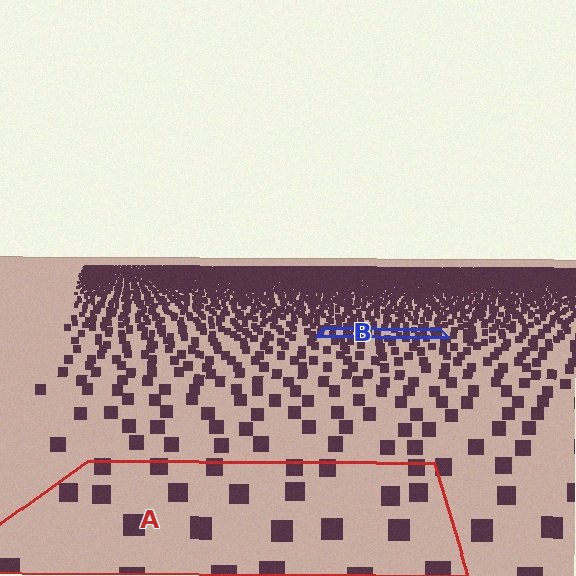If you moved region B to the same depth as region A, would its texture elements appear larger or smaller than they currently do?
They would appear larger. At a closer depth, the same texture elements are projected at a bigger on-screen size.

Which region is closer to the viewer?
Region A is closer. The texture elements there are larger and more spread out.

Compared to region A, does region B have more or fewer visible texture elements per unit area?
Region B has more texture elements per unit area — they are packed more densely because it is farther away.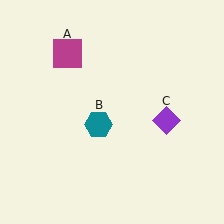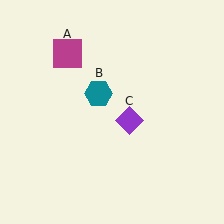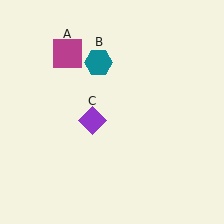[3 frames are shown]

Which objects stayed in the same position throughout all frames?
Magenta square (object A) remained stationary.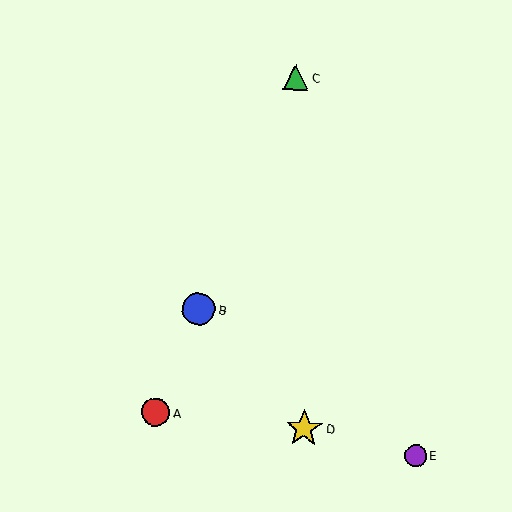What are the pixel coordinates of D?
Object D is at (304, 428).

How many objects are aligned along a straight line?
3 objects (A, B, C) are aligned along a straight line.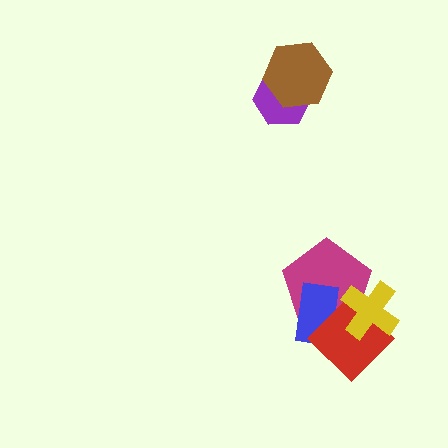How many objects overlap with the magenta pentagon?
3 objects overlap with the magenta pentagon.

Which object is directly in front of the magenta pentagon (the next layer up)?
The blue rectangle is directly in front of the magenta pentagon.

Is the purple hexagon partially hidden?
Yes, it is partially covered by another shape.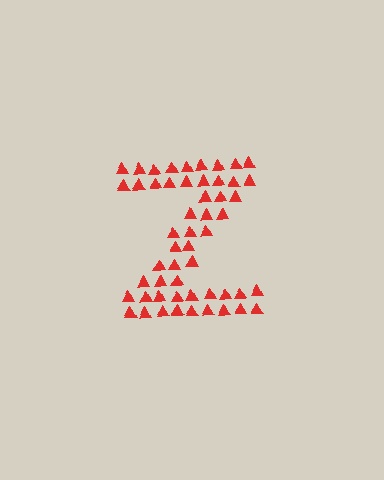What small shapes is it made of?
It is made of small triangles.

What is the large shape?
The large shape is the letter Z.